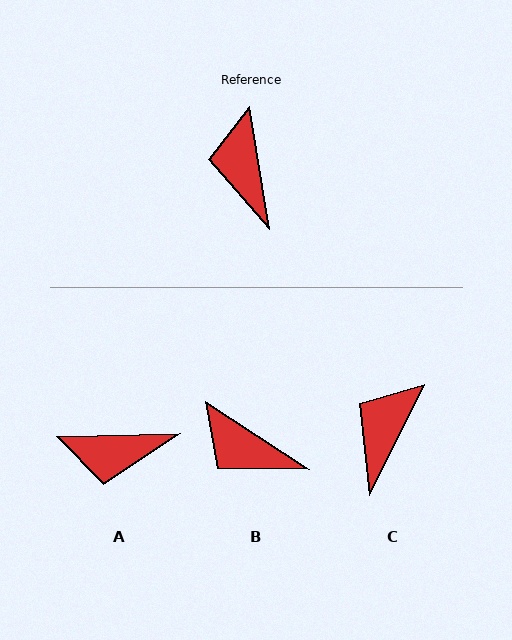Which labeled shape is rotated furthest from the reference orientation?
A, about 82 degrees away.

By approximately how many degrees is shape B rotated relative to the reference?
Approximately 48 degrees counter-clockwise.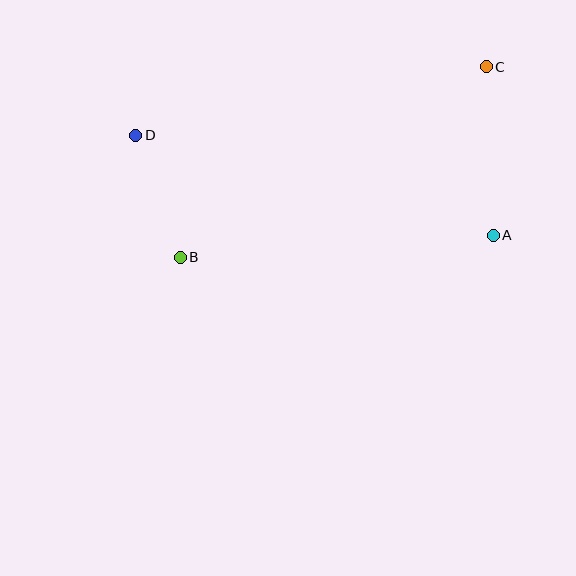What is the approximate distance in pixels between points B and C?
The distance between B and C is approximately 360 pixels.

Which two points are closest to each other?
Points B and D are closest to each other.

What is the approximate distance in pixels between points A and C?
The distance between A and C is approximately 169 pixels.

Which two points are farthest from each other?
Points A and D are farthest from each other.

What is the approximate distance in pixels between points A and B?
The distance between A and B is approximately 314 pixels.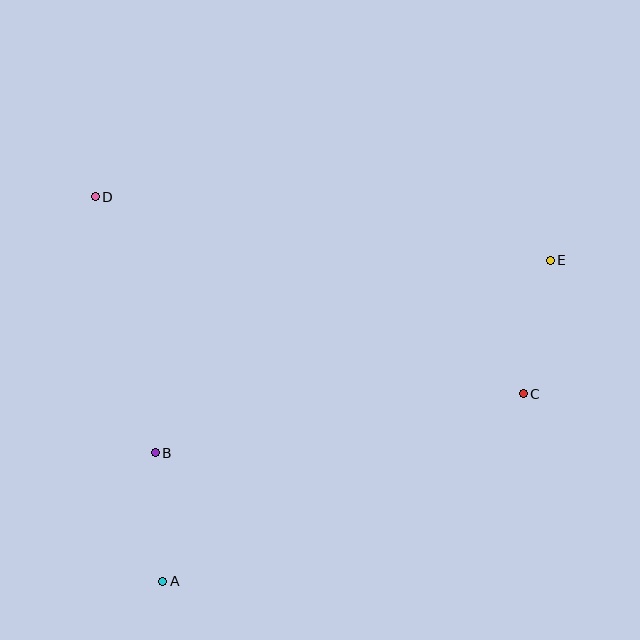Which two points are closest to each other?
Points A and B are closest to each other.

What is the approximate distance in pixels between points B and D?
The distance between B and D is approximately 263 pixels.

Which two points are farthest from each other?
Points A and E are farthest from each other.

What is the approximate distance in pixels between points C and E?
The distance between C and E is approximately 136 pixels.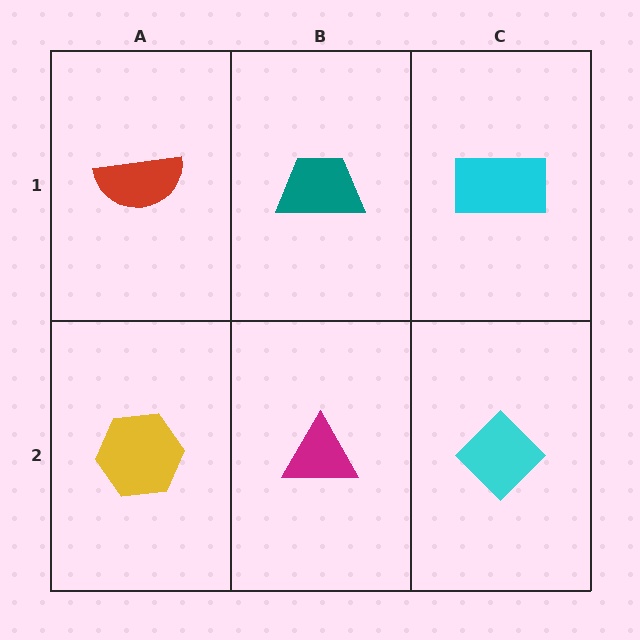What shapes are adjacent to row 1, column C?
A cyan diamond (row 2, column C), a teal trapezoid (row 1, column B).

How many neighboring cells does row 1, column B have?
3.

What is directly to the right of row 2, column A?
A magenta triangle.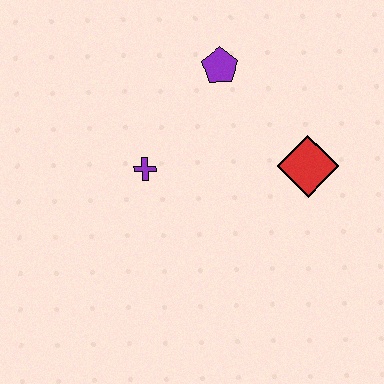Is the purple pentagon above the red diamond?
Yes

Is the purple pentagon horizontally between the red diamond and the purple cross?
Yes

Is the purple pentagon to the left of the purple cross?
No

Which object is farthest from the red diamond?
The purple cross is farthest from the red diamond.